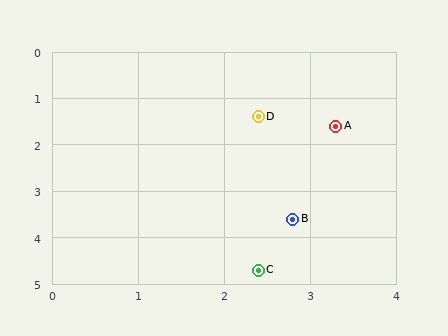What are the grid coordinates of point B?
Point B is at approximately (2.8, 3.6).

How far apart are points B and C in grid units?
Points B and C are about 1.2 grid units apart.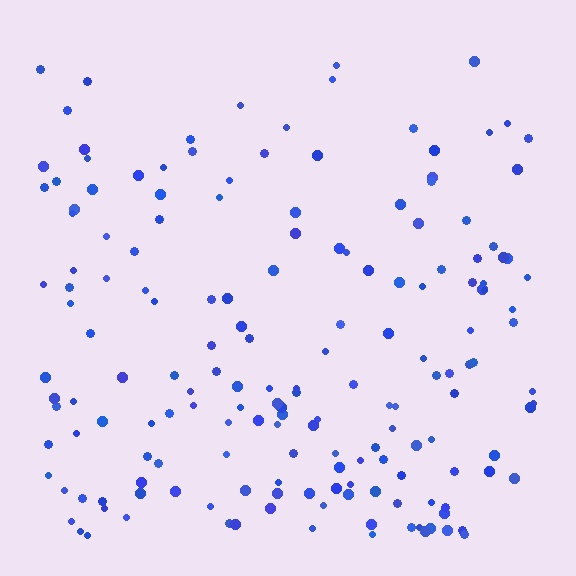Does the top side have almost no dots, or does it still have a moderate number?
Still a moderate number, just noticeably fewer than the bottom.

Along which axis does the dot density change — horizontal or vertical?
Vertical.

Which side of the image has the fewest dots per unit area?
The top.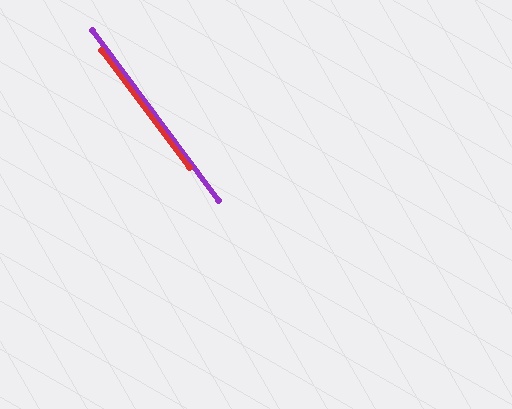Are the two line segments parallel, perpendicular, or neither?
Parallel — their directions differ by only 0.1°.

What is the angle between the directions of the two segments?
Approximately 0 degrees.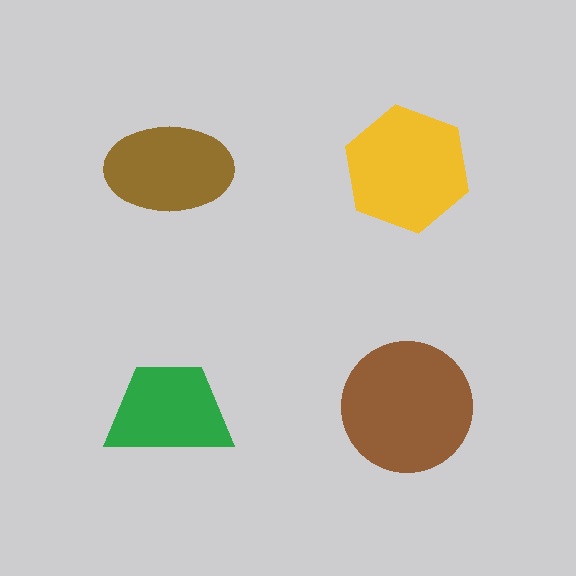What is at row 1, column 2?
A yellow hexagon.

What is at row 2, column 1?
A green trapezoid.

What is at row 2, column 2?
A brown circle.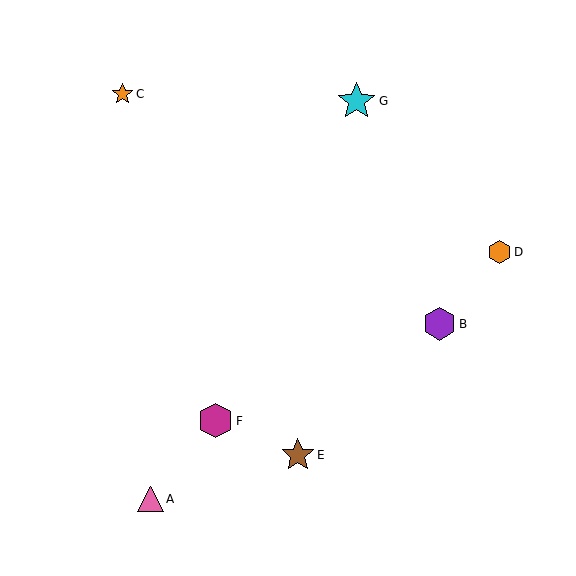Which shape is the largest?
The cyan star (labeled G) is the largest.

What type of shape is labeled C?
Shape C is an orange star.